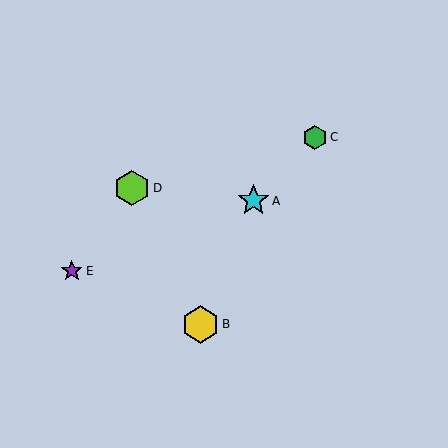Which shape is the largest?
The yellow hexagon (labeled B) is the largest.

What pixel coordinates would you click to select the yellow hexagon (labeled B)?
Click at (200, 324) to select the yellow hexagon B.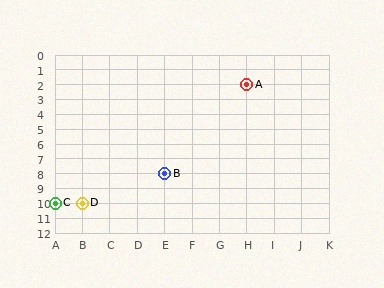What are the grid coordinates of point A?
Point A is at grid coordinates (H, 2).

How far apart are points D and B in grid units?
Points D and B are 3 columns and 2 rows apart (about 3.6 grid units diagonally).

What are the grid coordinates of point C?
Point C is at grid coordinates (A, 10).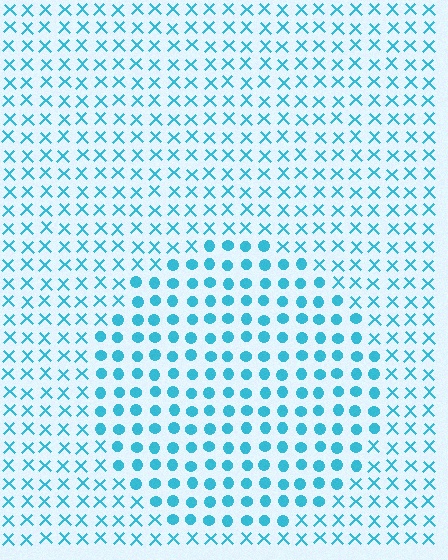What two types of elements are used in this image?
The image uses circles inside the circle region and X marks outside it.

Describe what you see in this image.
The image is filled with small cyan elements arranged in a uniform grid. A circle-shaped region contains circles, while the surrounding area contains X marks. The boundary is defined purely by the change in element shape.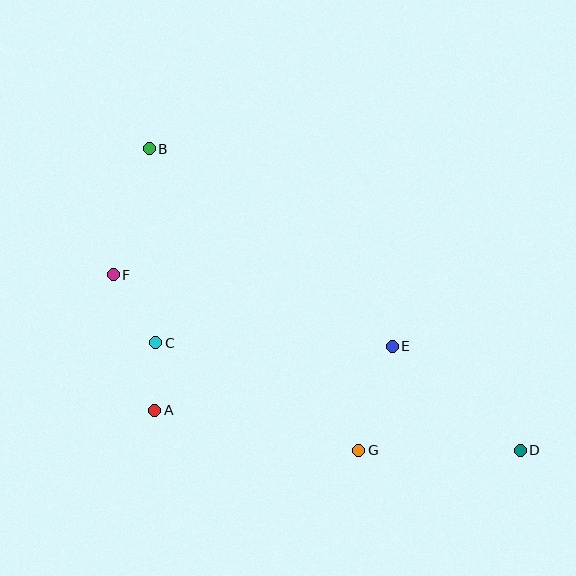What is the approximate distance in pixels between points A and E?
The distance between A and E is approximately 246 pixels.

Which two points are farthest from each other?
Points B and D are farthest from each other.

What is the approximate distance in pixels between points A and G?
The distance between A and G is approximately 208 pixels.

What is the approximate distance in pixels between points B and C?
The distance between B and C is approximately 194 pixels.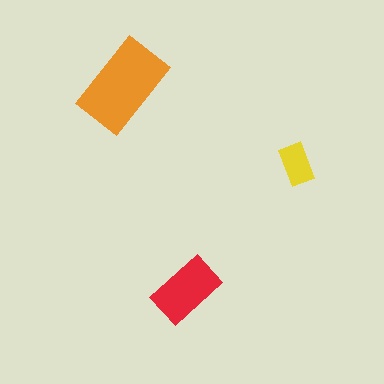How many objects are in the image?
There are 3 objects in the image.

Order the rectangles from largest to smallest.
the orange one, the red one, the yellow one.